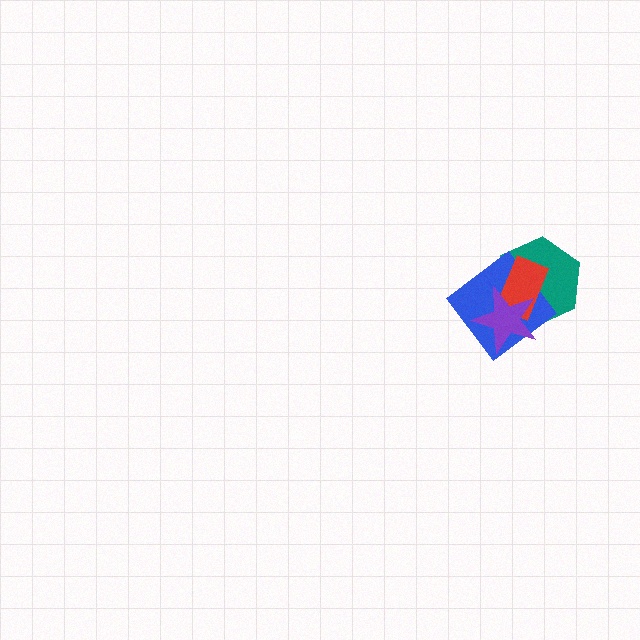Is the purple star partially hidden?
No, no other shape covers it.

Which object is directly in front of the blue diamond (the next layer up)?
The red rectangle is directly in front of the blue diamond.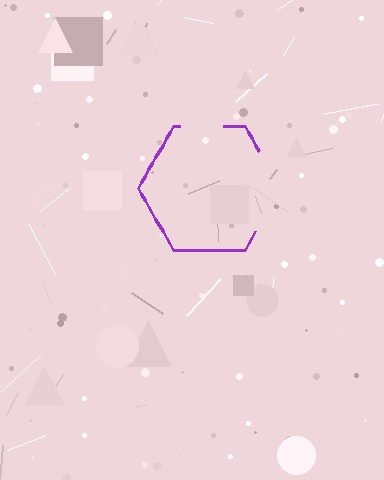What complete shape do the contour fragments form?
The contour fragments form a hexagon.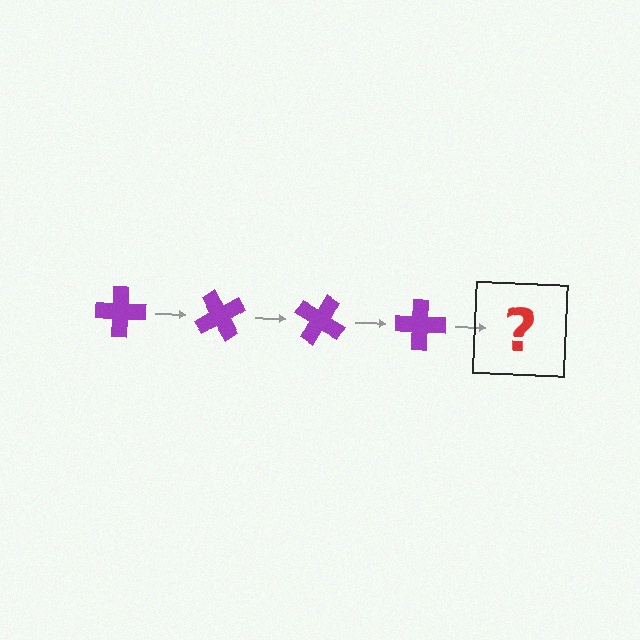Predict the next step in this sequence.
The next step is a purple cross rotated 240 degrees.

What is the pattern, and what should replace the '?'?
The pattern is that the cross rotates 60 degrees each step. The '?' should be a purple cross rotated 240 degrees.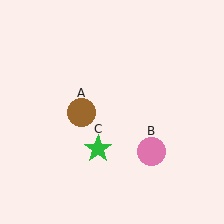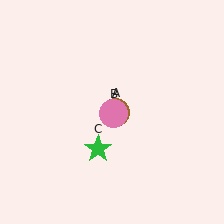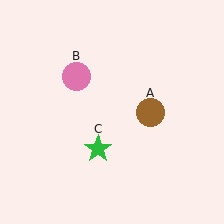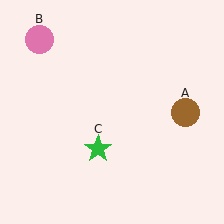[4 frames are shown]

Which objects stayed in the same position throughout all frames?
Green star (object C) remained stationary.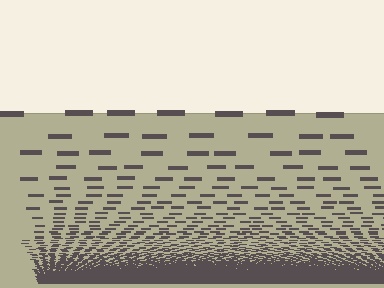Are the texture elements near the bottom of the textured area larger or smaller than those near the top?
Smaller. The gradient is inverted — elements near the bottom are smaller and denser.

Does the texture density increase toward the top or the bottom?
Density increases toward the bottom.